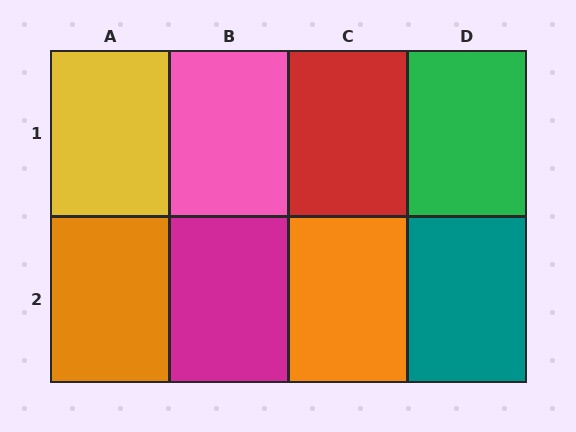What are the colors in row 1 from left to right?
Yellow, pink, red, green.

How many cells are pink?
1 cell is pink.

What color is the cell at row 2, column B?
Magenta.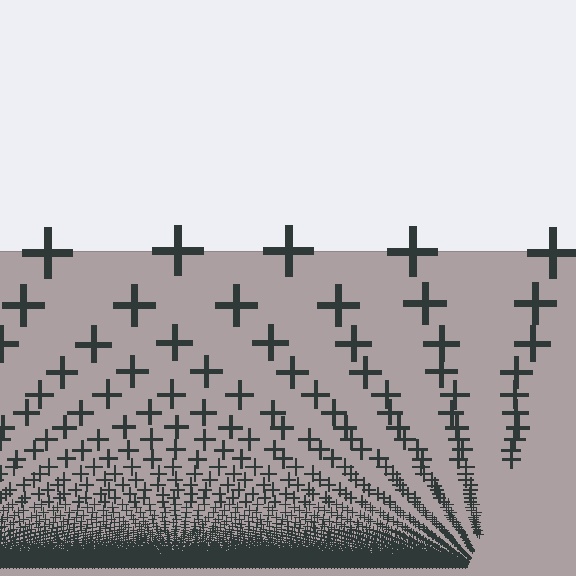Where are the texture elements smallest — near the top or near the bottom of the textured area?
Near the bottom.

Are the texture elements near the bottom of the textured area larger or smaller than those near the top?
Smaller. The gradient is inverted — elements near the bottom are smaller and denser.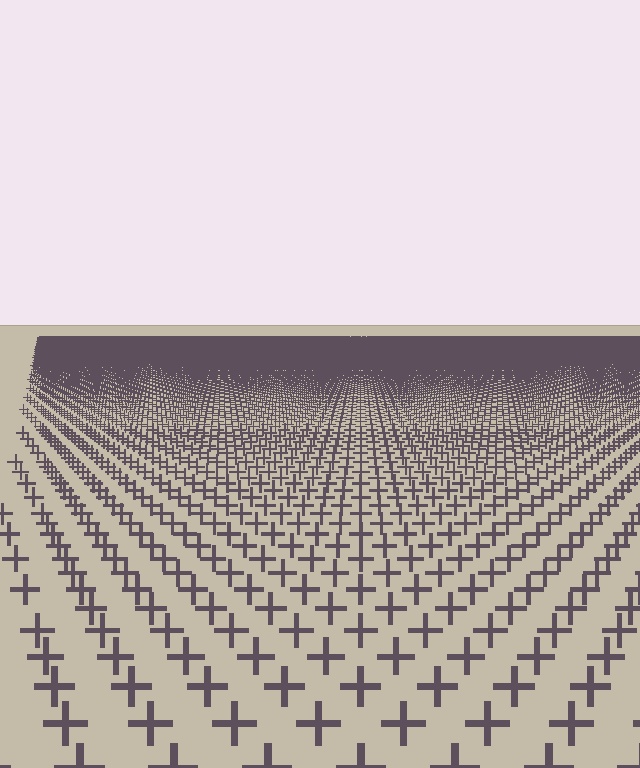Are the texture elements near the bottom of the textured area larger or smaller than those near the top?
Larger. Near the bottom, elements are closer to the viewer and appear at a bigger on-screen size.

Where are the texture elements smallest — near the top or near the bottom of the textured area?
Near the top.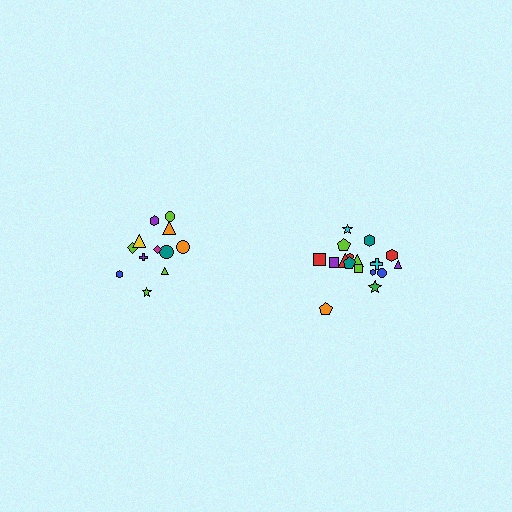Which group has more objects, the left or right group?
The right group.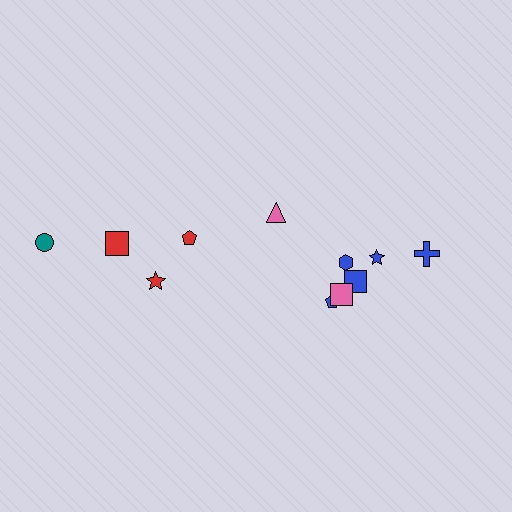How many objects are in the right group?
There are 7 objects.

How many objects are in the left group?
There are 4 objects.